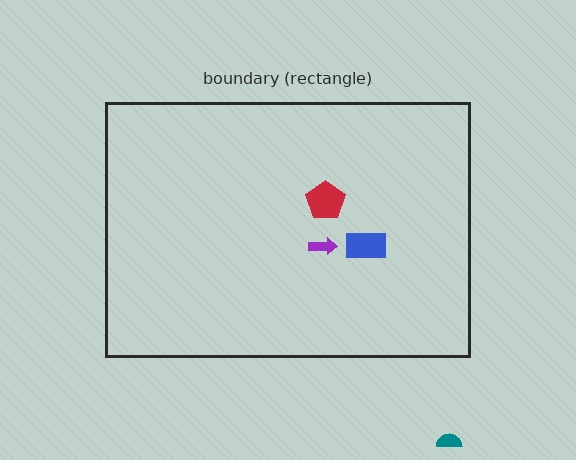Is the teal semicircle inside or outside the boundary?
Outside.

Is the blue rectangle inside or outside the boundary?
Inside.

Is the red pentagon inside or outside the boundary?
Inside.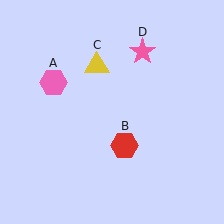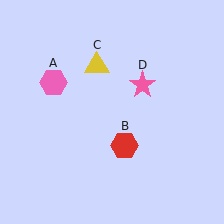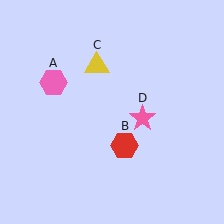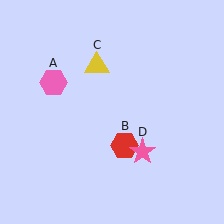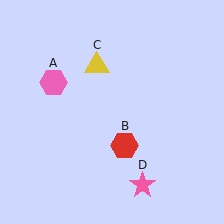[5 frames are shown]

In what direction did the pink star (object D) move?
The pink star (object D) moved down.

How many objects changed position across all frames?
1 object changed position: pink star (object D).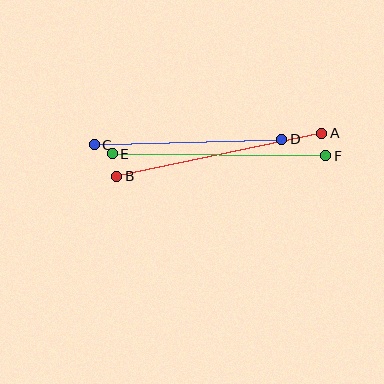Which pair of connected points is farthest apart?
Points E and F are farthest apart.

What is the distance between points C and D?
The distance is approximately 188 pixels.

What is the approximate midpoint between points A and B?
The midpoint is at approximately (219, 155) pixels.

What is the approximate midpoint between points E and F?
The midpoint is at approximately (219, 155) pixels.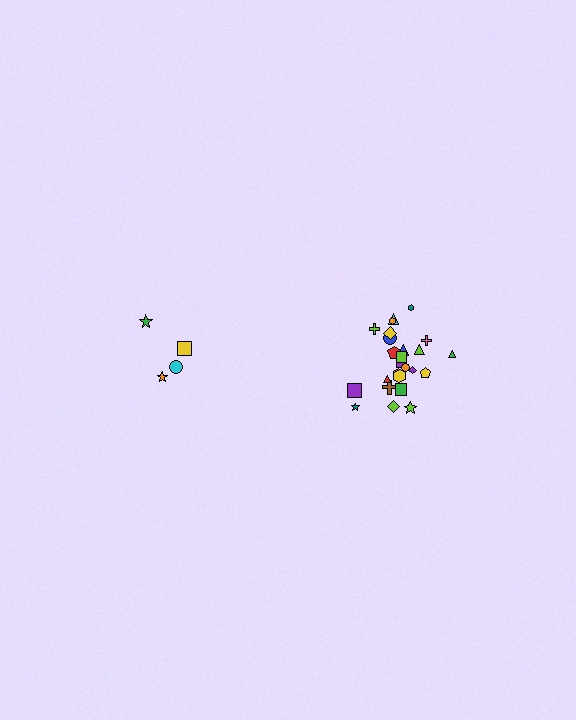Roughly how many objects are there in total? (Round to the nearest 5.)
Roughly 30 objects in total.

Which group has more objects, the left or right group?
The right group.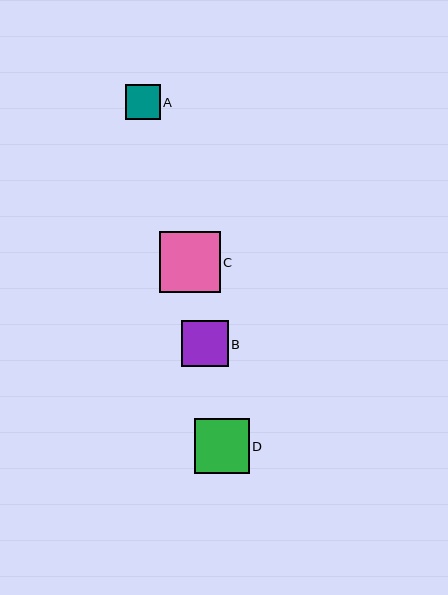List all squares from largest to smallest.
From largest to smallest: C, D, B, A.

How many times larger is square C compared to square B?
Square C is approximately 1.3 times the size of square B.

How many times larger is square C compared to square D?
Square C is approximately 1.1 times the size of square D.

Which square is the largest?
Square C is the largest with a size of approximately 61 pixels.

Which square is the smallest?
Square A is the smallest with a size of approximately 35 pixels.